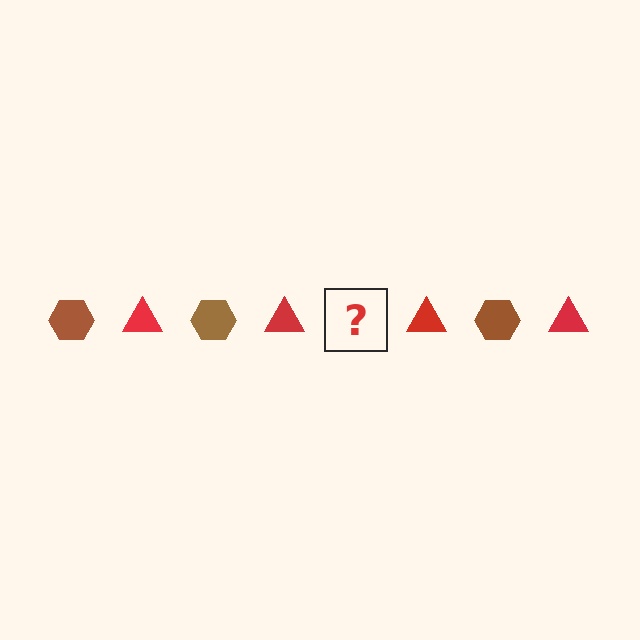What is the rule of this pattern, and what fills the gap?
The rule is that the pattern alternates between brown hexagon and red triangle. The gap should be filled with a brown hexagon.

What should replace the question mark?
The question mark should be replaced with a brown hexagon.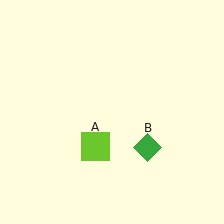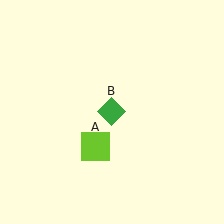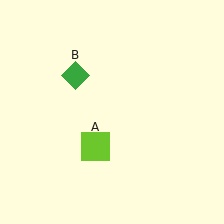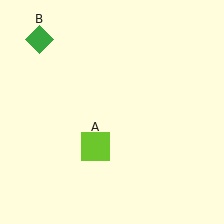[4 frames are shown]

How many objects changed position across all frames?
1 object changed position: green diamond (object B).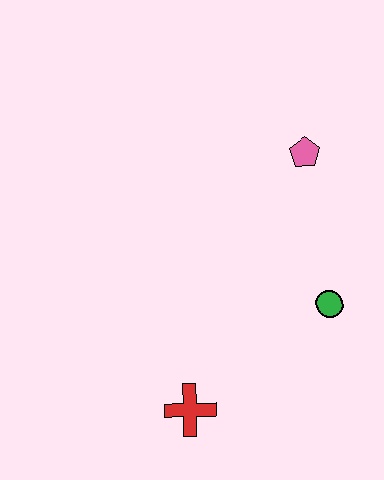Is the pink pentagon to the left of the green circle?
Yes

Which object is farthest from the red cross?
The pink pentagon is farthest from the red cross.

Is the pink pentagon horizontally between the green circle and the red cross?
Yes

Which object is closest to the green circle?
The pink pentagon is closest to the green circle.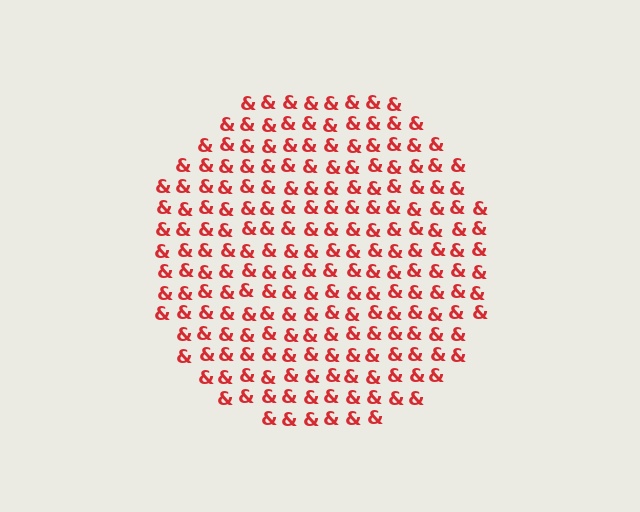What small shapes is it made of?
It is made of small ampersands.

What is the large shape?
The large shape is a circle.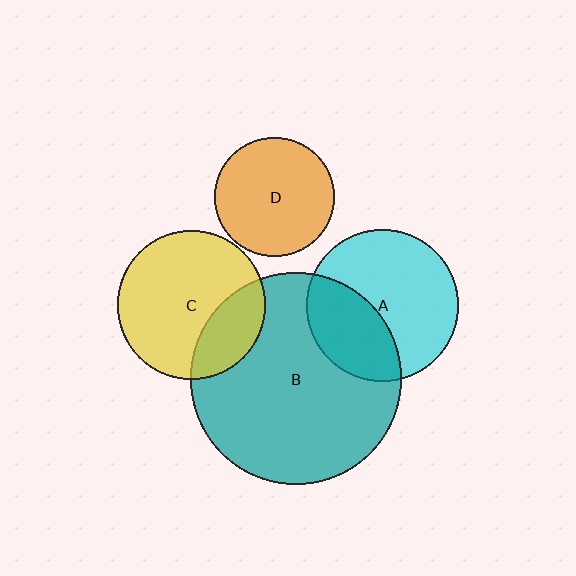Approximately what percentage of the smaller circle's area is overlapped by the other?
Approximately 25%.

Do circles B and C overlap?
Yes.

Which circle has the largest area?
Circle B (teal).